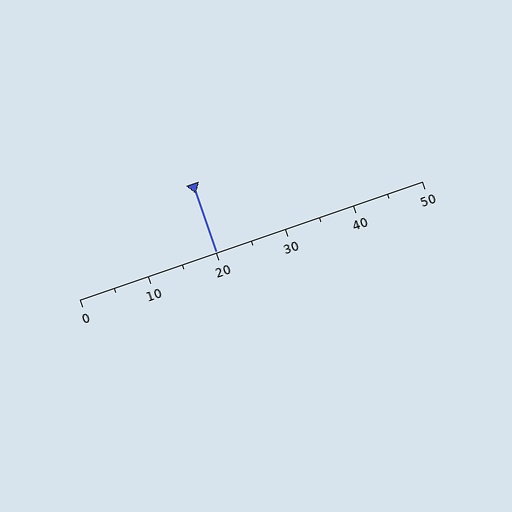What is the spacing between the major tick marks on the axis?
The major ticks are spaced 10 apart.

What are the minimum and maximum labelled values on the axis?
The axis runs from 0 to 50.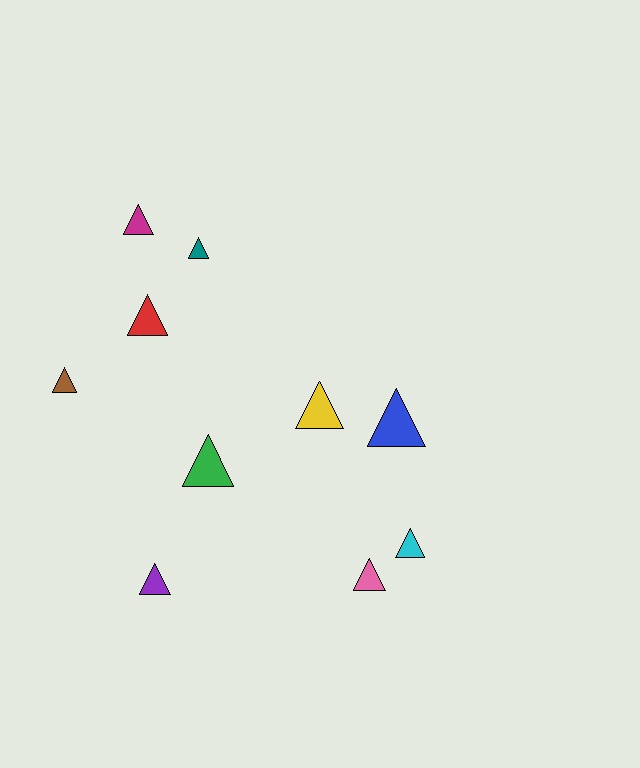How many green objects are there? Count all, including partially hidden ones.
There is 1 green object.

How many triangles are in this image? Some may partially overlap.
There are 10 triangles.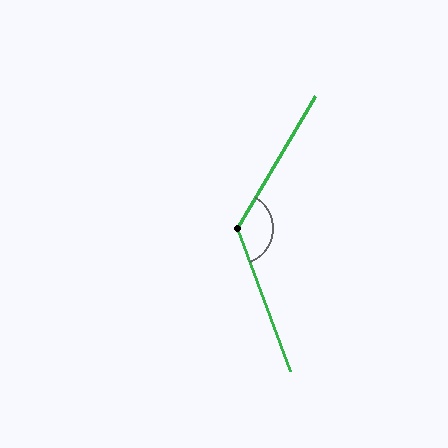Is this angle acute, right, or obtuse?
It is obtuse.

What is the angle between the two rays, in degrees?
Approximately 129 degrees.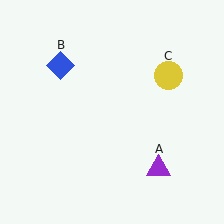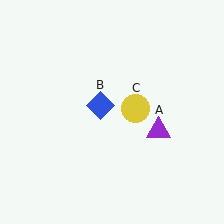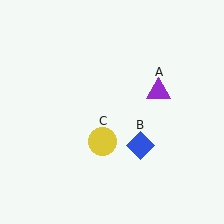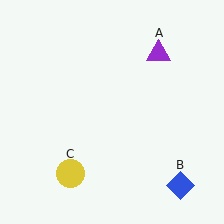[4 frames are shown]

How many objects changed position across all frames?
3 objects changed position: purple triangle (object A), blue diamond (object B), yellow circle (object C).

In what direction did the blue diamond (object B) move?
The blue diamond (object B) moved down and to the right.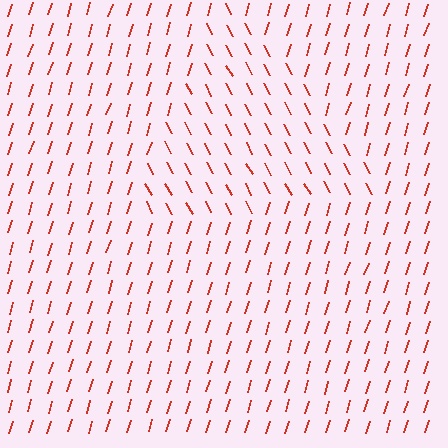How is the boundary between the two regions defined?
The boundary is defined purely by a change in line orientation (approximately 45 degrees difference). All lines are the same color and thickness.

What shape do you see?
I see a triangle.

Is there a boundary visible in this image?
Yes, there is a texture boundary formed by a change in line orientation.